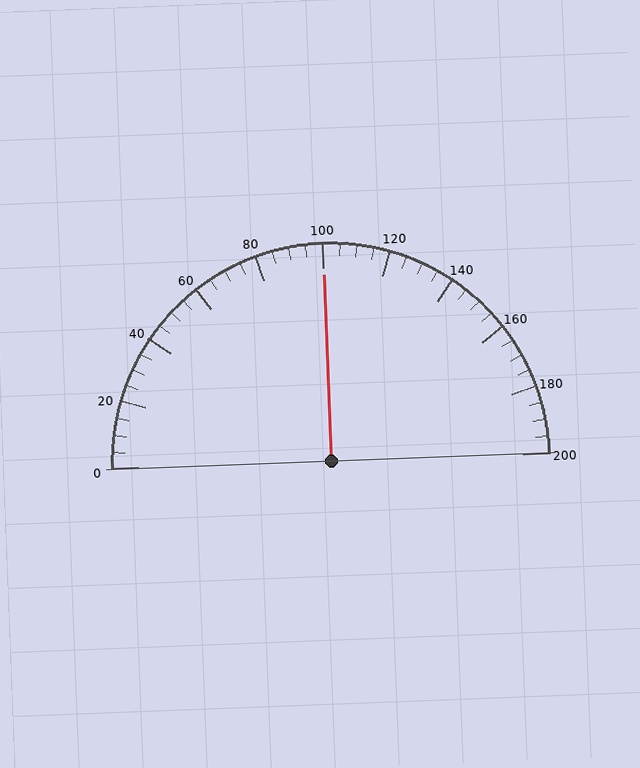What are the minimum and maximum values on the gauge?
The gauge ranges from 0 to 200.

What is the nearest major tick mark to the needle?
The nearest major tick mark is 100.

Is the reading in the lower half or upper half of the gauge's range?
The reading is in the upper half of the range (0 to 200).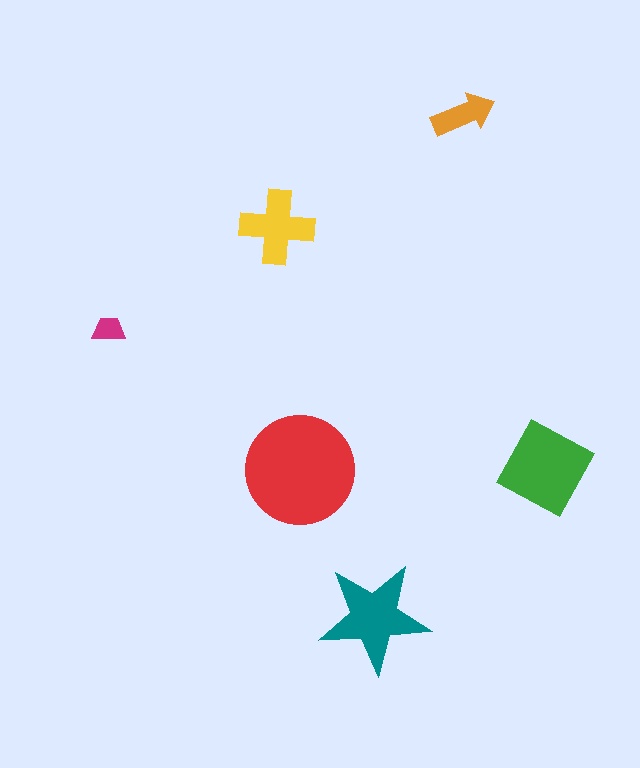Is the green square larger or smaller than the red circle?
Smaller.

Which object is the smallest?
The magenta trapezoid.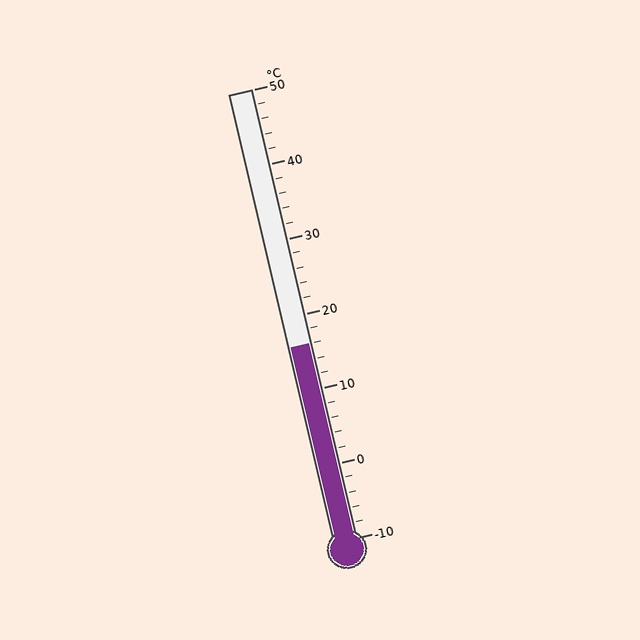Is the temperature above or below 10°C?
The temperature is above 10°C.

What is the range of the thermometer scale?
The thermometer scale ranges from -10°C to 50°C.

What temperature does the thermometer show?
The thermometer shows approximately 16°C.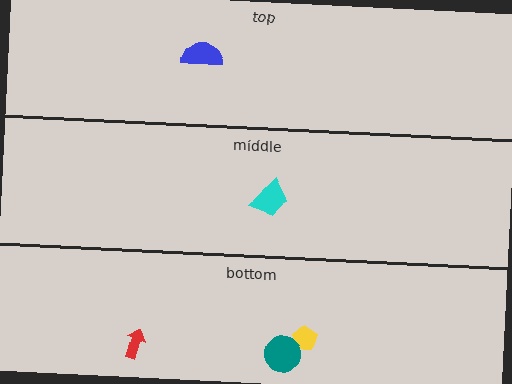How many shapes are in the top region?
1.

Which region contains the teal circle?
The bottom region.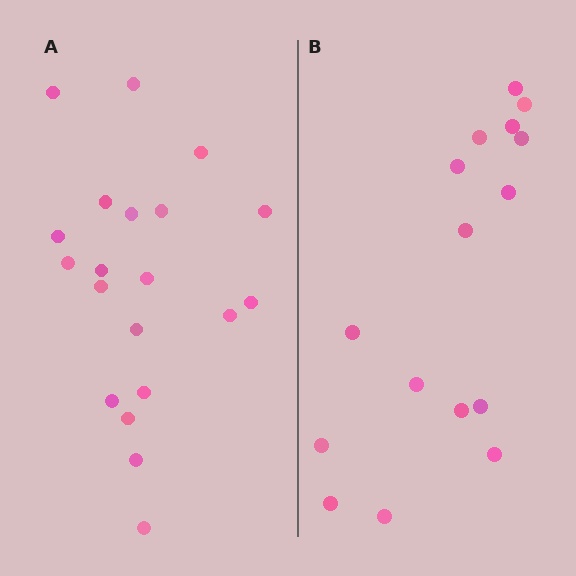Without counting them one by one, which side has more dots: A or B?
Region A (the left region) has more dots.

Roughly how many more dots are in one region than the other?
Region A has about 4 more dots than region B.